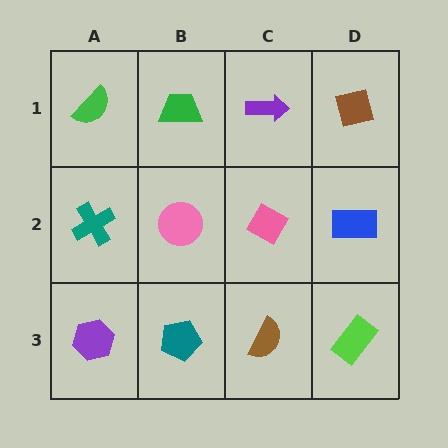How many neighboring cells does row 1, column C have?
3.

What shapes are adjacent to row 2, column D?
A brown square (row 1, column D), a lime rectangle (row 3, column D), a pink diamond (row 2, column C).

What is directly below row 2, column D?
A lime rectangle.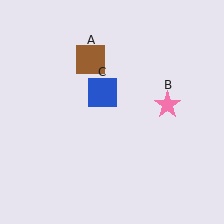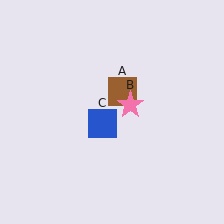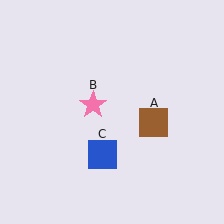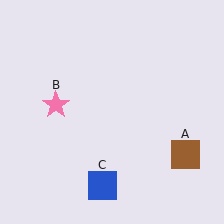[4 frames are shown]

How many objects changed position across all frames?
3 objects changed position: brown square (object A), pink star (object B), blue square (object C).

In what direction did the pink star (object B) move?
The pink star (object B) moved left.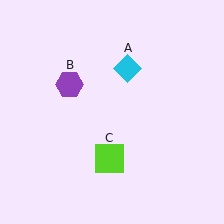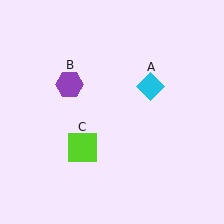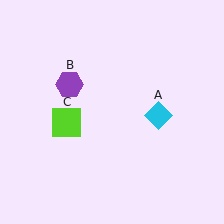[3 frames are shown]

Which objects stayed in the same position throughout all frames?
Purple hexagon (object B) remained stationary.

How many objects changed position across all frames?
2 objects changed position: cyan diamond (object A), lime square (object C).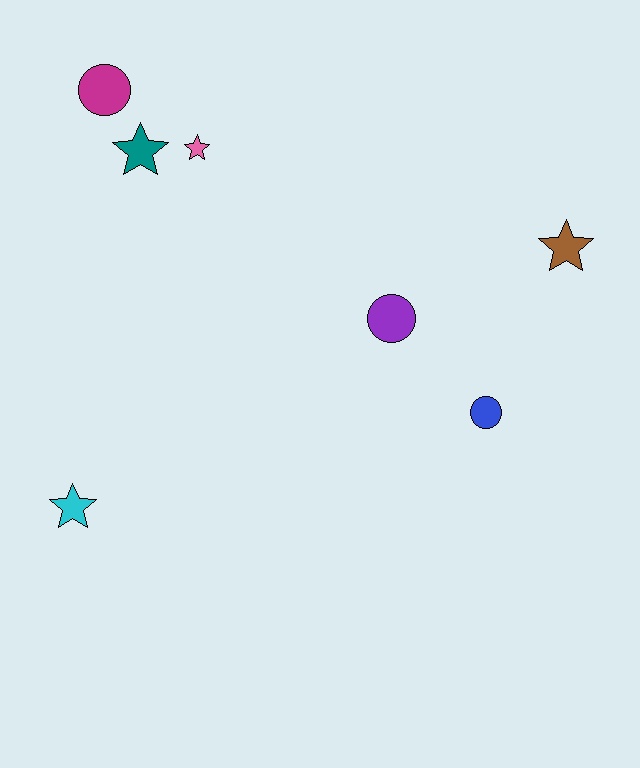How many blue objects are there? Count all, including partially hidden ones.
There is 1 blue object.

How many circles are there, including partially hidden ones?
There are 3 circles.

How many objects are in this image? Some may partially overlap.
There are 7 objects.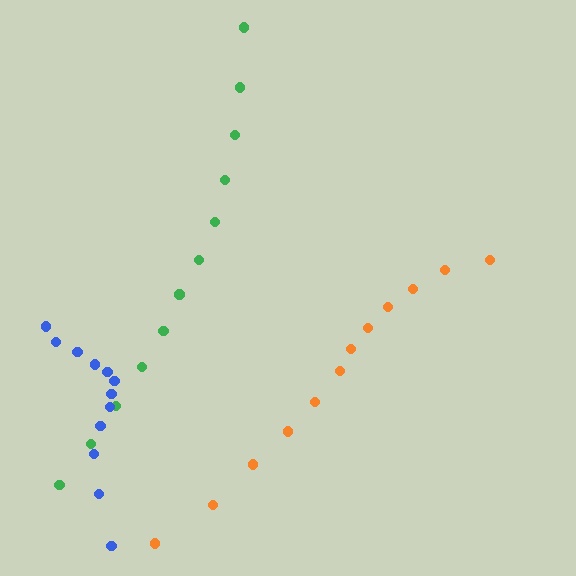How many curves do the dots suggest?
There are 3 distinct paths.